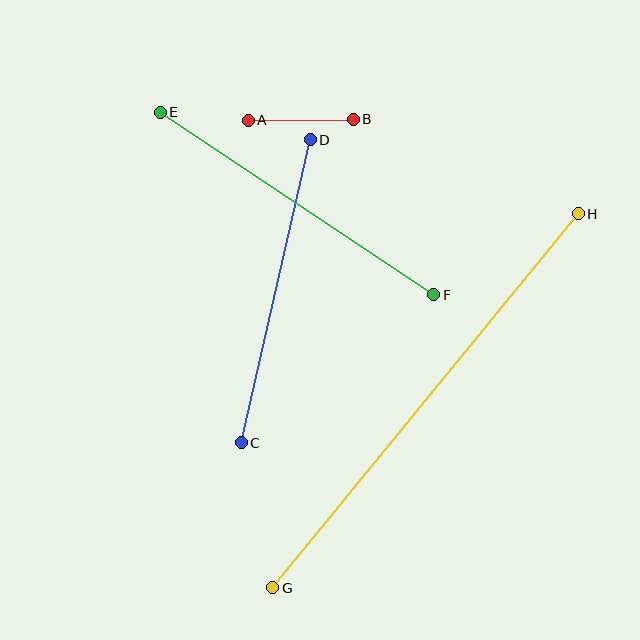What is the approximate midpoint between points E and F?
The midpoint is at approximately (297, 203) pixels.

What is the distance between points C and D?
The distance is approximately 311 pixels.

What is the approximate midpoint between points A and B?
The midpoint is at approximately (301, 120) pixels.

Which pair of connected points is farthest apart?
Points G and H are farthest apart.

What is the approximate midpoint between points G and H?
The midpoint is at approximately (426, 401) pixels.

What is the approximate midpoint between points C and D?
The midpoint is at approximately (276, 291) pixels.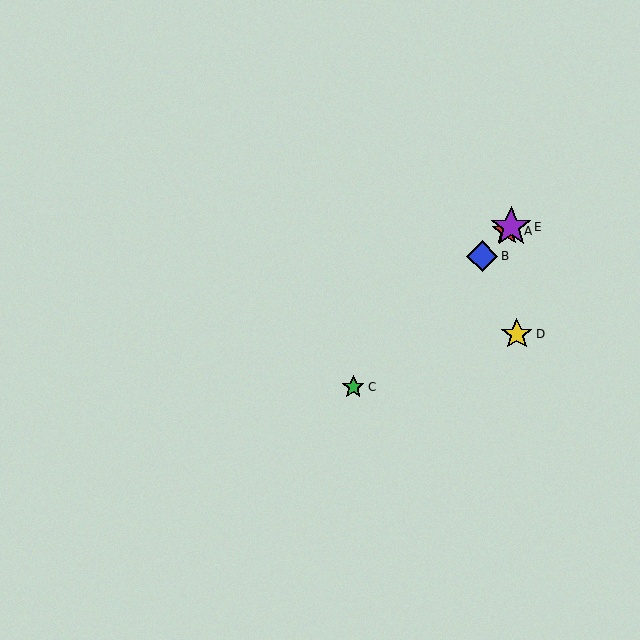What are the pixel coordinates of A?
Object A is at (507, 231).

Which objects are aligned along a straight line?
Objects A, B, C, E are aligned along a straight line.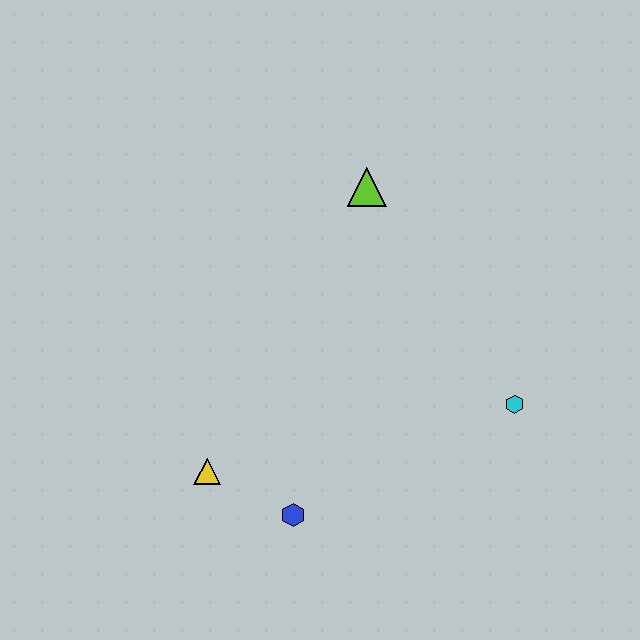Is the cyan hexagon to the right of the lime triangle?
Yes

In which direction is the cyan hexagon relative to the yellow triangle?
The cyan hexagon is to the right of the yellow triangle.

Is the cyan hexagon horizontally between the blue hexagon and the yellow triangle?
No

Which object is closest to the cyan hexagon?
The blue hexagon is closest to the cyan hexagon.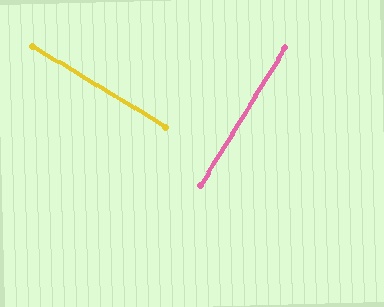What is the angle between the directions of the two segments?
Approximately 90 degrees.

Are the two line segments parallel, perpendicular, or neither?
Perpendicular — they meet at approximately 90°.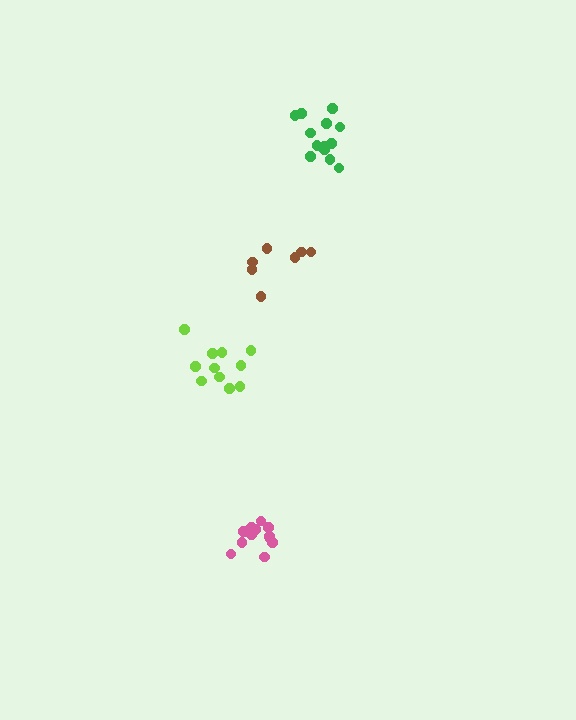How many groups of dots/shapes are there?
There are 4 groups.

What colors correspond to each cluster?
The clusters are colored: brown, lime, green, pink.